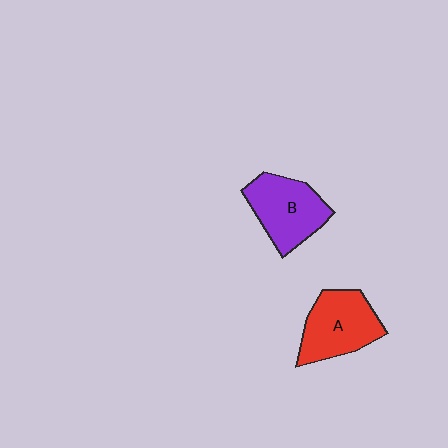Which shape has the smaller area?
Shape A (red).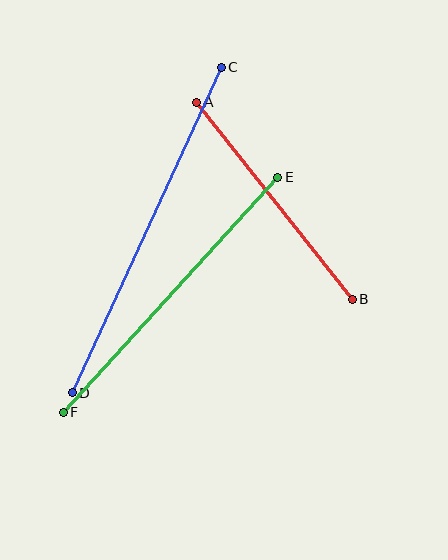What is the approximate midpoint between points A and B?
The midpoint is at approximately (274, 201) pixels.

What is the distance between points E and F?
The distance is approximately 318 pixels.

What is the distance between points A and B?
The distance is approximately 251 pixels.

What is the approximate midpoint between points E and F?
The midpoint is at approximately (171, 295) pixels.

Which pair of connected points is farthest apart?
Points C and D are farthest apart.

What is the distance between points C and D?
The distance is approximately 358 pixels.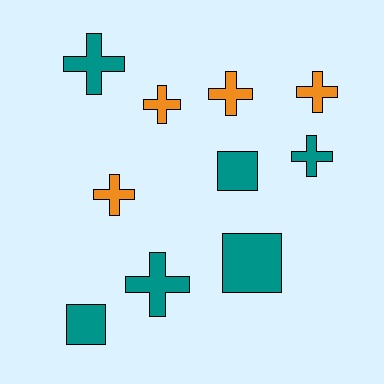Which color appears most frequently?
Teal, with 6 objects.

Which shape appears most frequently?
Cross, with 7 objects.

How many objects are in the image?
There are 10 objects.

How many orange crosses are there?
There are 4 orange crosses.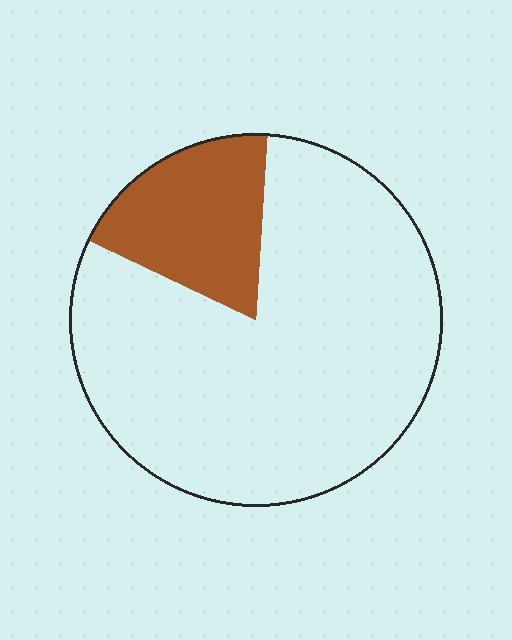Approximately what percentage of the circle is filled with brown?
Approximately 20%.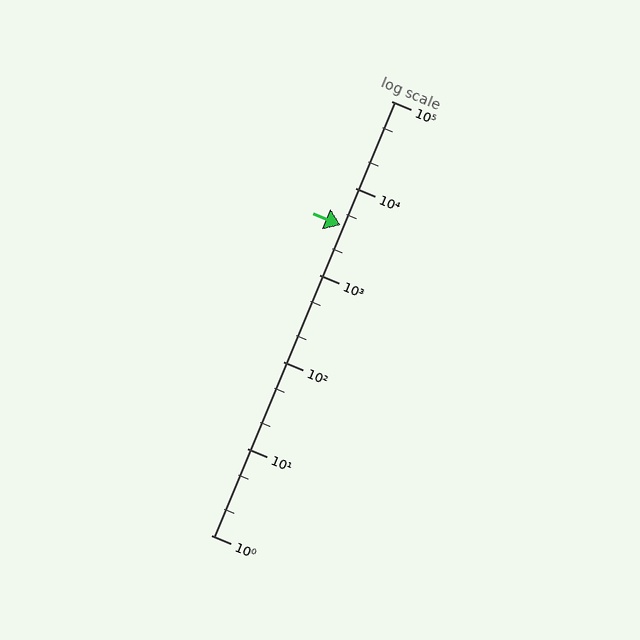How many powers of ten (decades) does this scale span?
The scale spans 5 decades, from 1 to 100000.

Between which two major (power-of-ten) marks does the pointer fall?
The pointer is between 1000 and 10000.